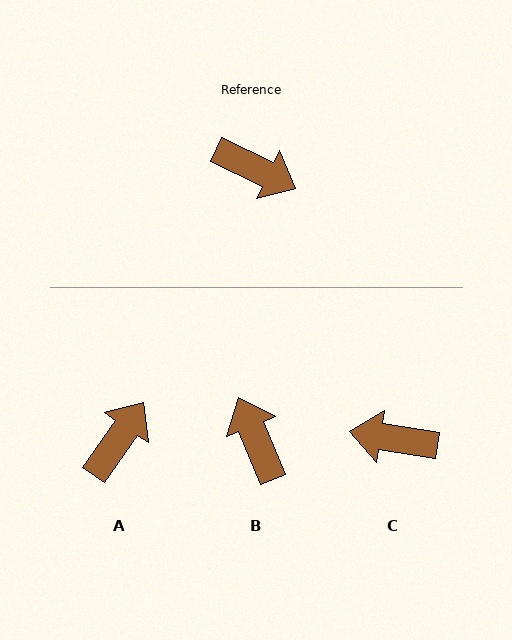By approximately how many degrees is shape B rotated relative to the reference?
Approximately 139 degrees counter-clockwise.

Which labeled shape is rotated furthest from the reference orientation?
C, about 163 degrees away.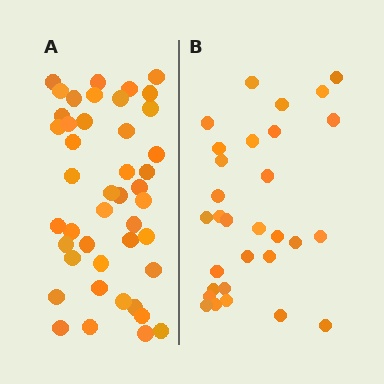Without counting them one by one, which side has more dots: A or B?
Region A (the left region) has more dots.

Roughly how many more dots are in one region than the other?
Region A has approximately 15 more dots than region B.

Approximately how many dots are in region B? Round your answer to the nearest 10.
About 30 dots.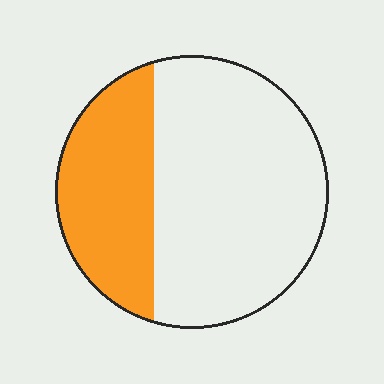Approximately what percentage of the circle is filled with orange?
Approximately 35%.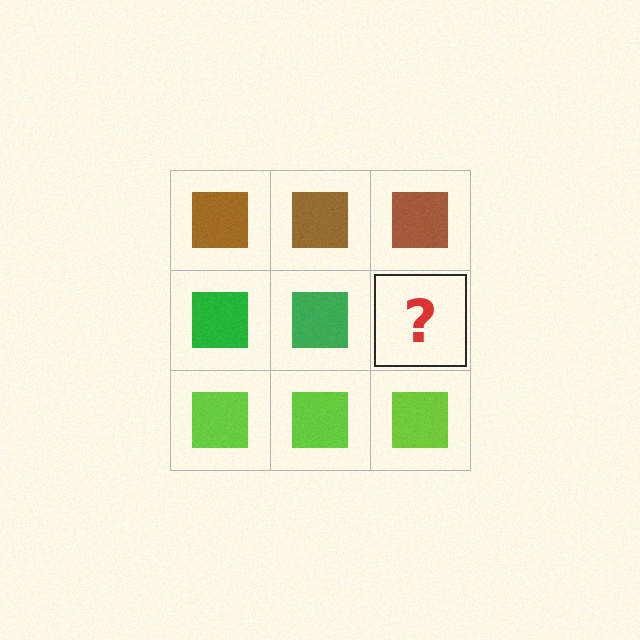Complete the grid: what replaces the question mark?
The question mark should be replaced with a green square.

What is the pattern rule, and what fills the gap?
The rule is that each row has a consistent color. The gap should be filled with a green square.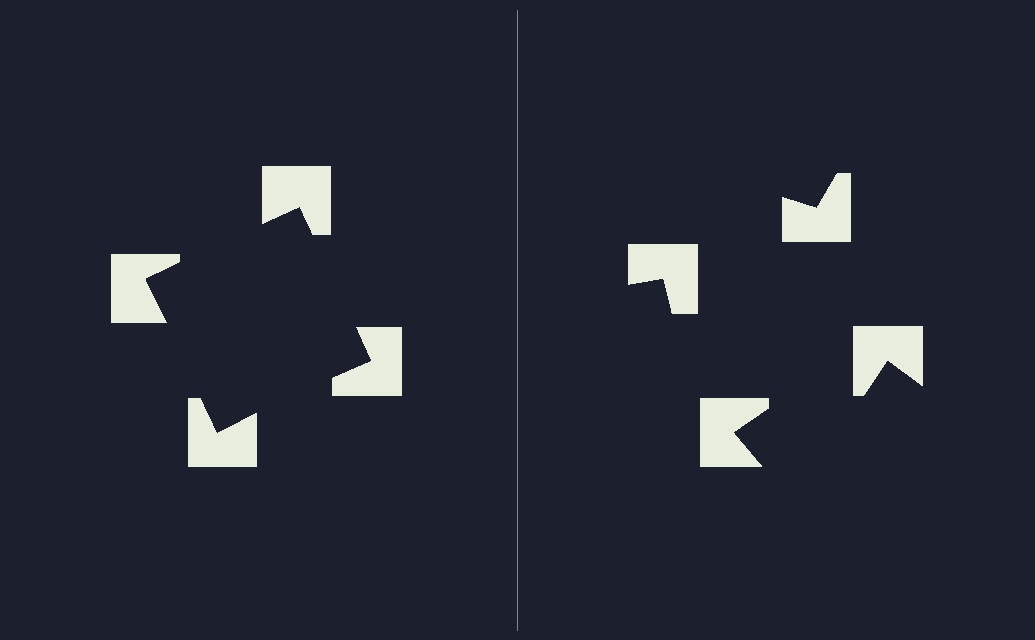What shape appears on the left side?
An illusory square.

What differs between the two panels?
The notched squares are positioned identically on both sides; only the wedge orientations differ. On the left they align to a square; on the right they are misaligned.